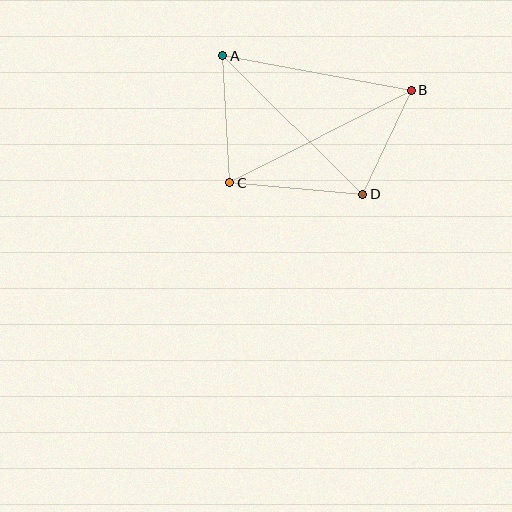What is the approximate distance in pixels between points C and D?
The distance between C and D is approximately 133 pixels.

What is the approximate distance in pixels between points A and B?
The distance between A and B is approximately 191 pixels.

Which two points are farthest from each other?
Points B and C are farthest from each other.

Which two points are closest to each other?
Points B and D are closest to each other.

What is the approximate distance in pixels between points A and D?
The distance between A and D is approximately 197 pixels.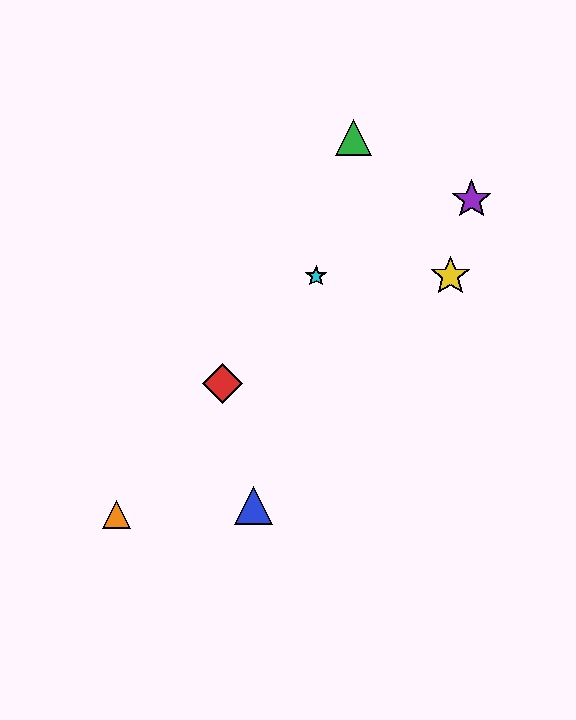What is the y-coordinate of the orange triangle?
The orange triangle is at y≈514.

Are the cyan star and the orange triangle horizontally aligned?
No, the cyan star is at y≈276 and the orange triangle is at y≈514.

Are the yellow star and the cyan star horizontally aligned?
Yes, both are at y≈276.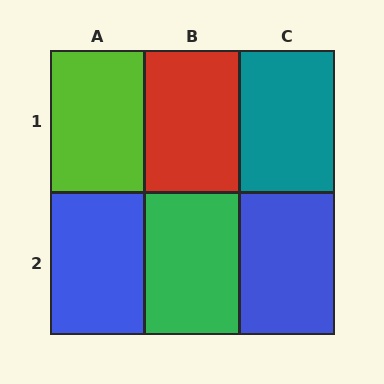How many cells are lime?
1 cell is lime.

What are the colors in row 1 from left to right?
Lime, red, teal.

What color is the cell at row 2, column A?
Blue.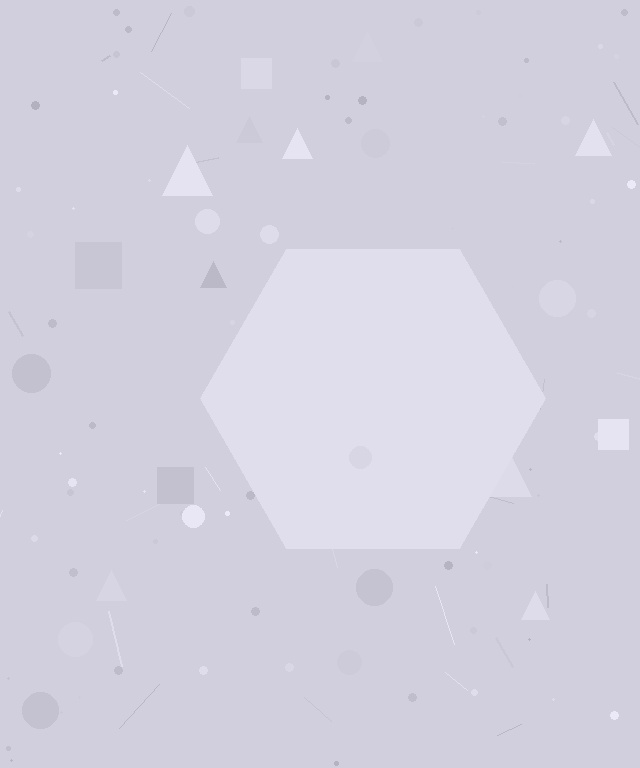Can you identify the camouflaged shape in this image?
The camouflaged shape is a hexagon.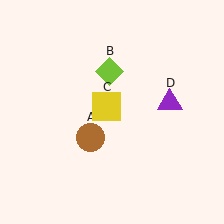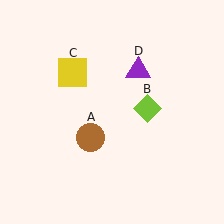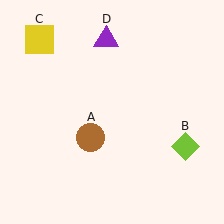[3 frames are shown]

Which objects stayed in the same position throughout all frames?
Brown circle (object A) remained stationary.